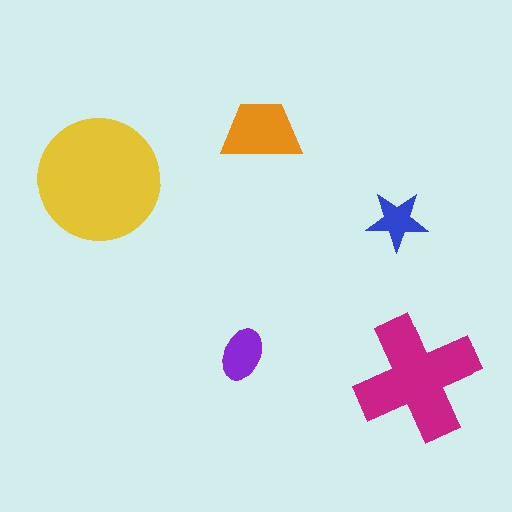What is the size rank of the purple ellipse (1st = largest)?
4th.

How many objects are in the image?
There are 5 objects in the image.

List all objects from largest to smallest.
The yellow circle, the magenta cross, the orange trapezoid, the purple ellipse, the blue star.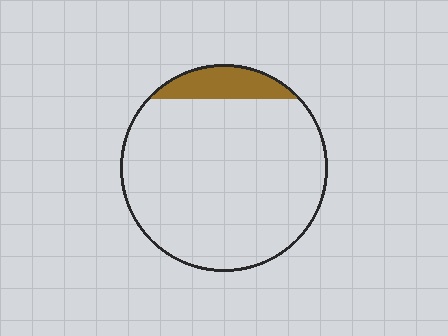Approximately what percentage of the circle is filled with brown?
Approximately 10%.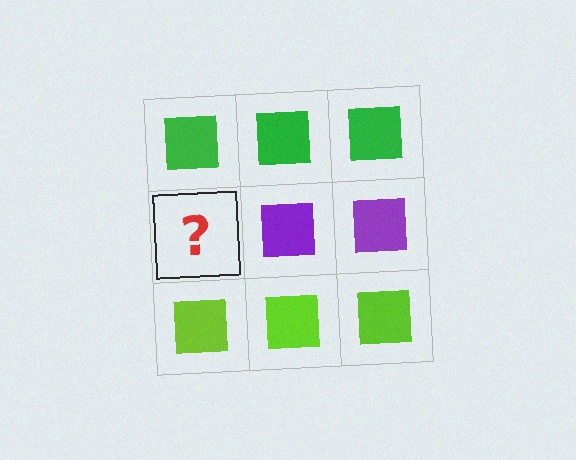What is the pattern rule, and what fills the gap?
The rule is that each row has a consistent color. The gap should be filled with a purple square.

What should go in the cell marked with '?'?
The missing cell should contain a purple square.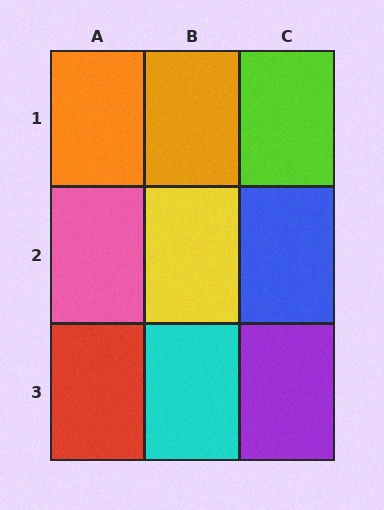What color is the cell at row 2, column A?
Pink.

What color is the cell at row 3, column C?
Purple.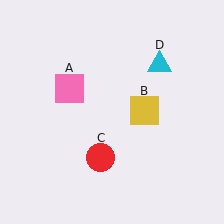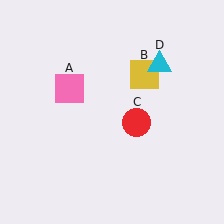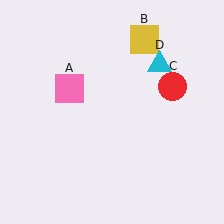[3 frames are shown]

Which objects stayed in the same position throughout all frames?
Pink square (object A) and cyan triangle (object D) remained stationary.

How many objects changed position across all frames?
2 objects changed position: yellow square (object B), red circle (object C).